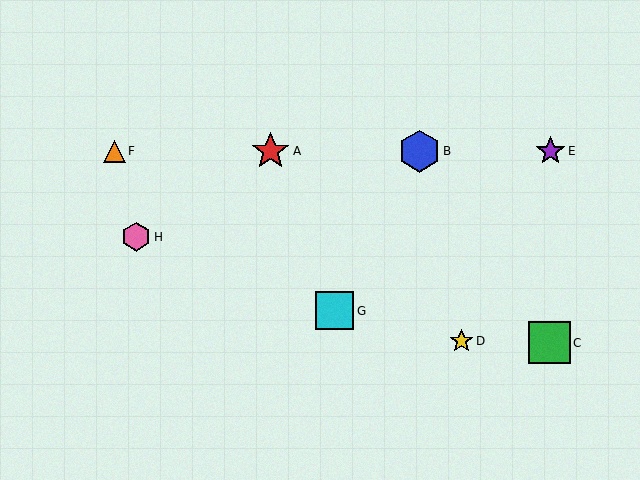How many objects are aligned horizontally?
4 objects (A, B, E, F) are aligned horizontally.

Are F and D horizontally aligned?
No, F is at y≈151 and D is at y≈341.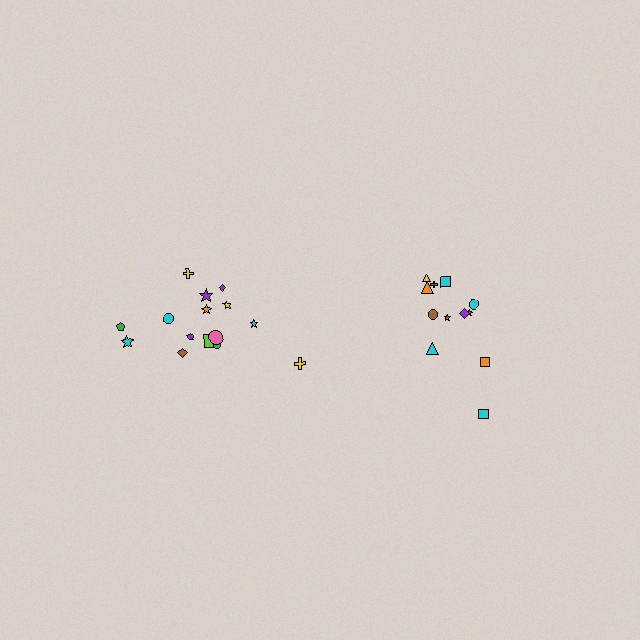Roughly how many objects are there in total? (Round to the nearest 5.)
Roughly 25 objects in total.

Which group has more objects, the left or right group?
The left group.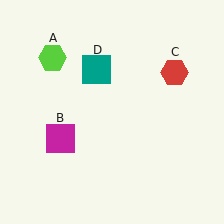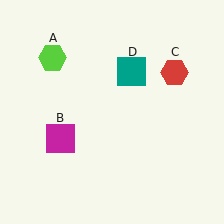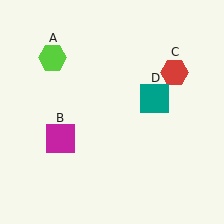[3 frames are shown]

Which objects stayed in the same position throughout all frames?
Lime hexagon (object A) and magenta square (object B) and red hexagon (object C) remained stationary.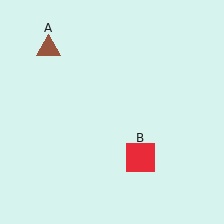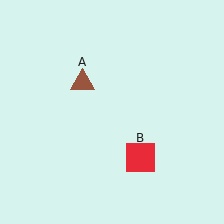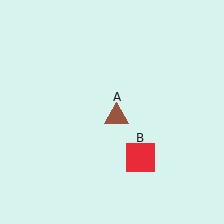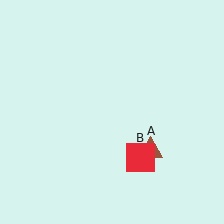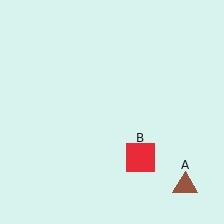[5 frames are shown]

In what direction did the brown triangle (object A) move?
The brown triangle (object A) moved down and to the right.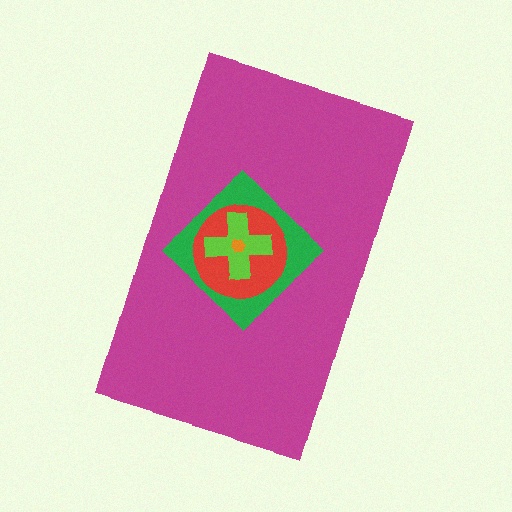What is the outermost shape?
The magenta rectangle.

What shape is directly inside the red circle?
The lime cross.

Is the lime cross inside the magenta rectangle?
Yes.